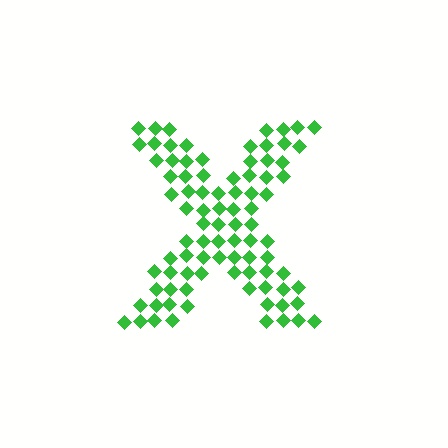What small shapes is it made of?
It is made of small diamonds.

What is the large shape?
The large shape is the letter X.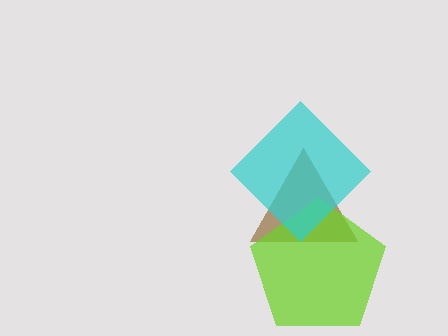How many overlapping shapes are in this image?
There are 3 overlapping shapes in the image.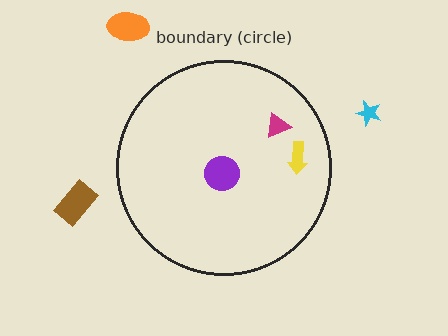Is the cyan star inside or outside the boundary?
Outside.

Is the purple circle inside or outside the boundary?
Inside.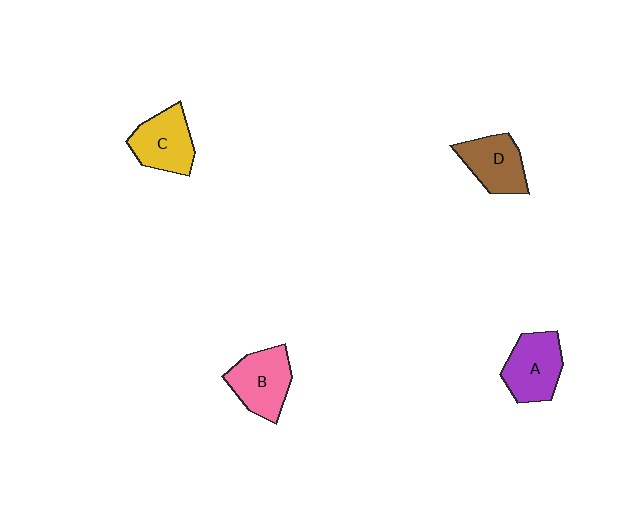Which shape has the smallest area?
Shape D (brown).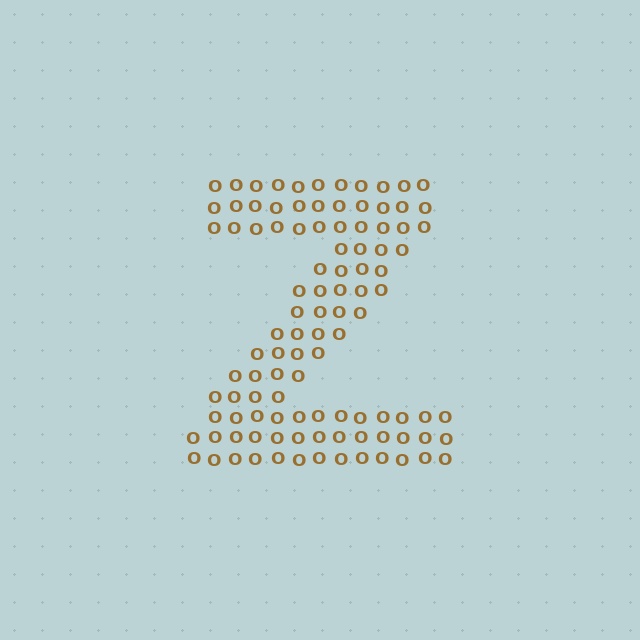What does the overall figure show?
The overall figure shows the letter Z.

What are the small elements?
The small elements are letter O's.